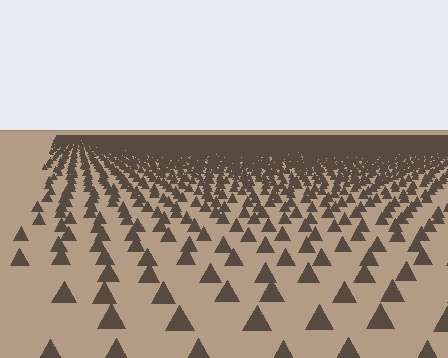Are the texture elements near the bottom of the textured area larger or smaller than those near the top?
Larger. Near the bottom, elements are closer to the viewer and appear at a bigger on-screen size.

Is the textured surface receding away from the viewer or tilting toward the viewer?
The surface is receding away from the viewer. Texture elements get smaller and denser toward the top.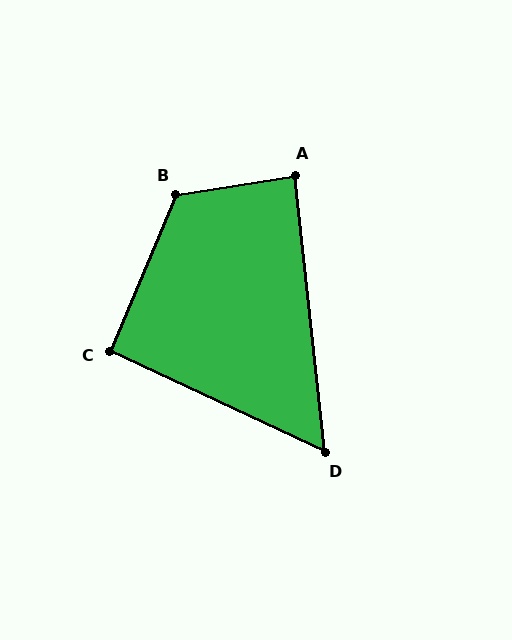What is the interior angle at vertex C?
Approximately 93 degrees (approximately right).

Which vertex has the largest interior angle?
B, at approximately 121 degrees.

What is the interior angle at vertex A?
Approximately 87 degrees (approximately right).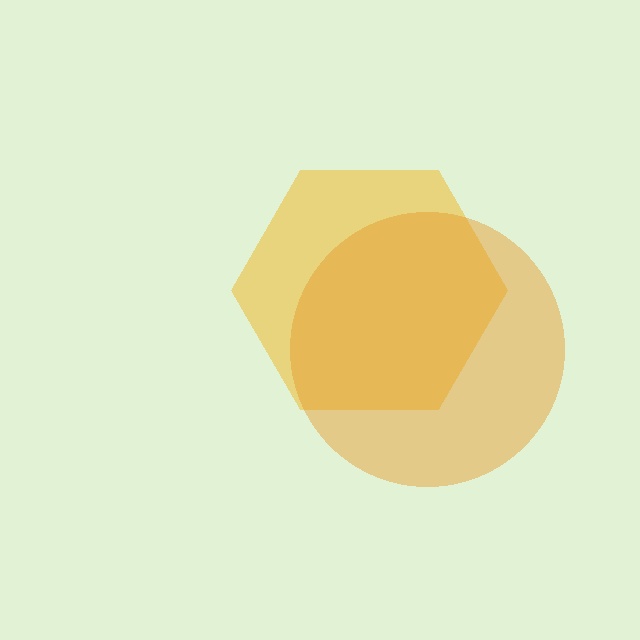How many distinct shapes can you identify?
There are 2 distinct shapes: a yellow hexagon, an orange circle.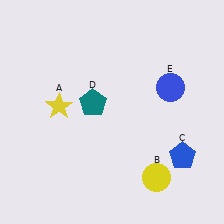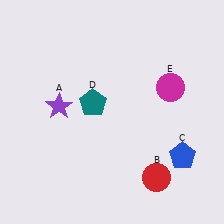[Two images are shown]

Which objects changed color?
A changed from yellow to purple. B changed from yellow to red. E changed from blue to magenta.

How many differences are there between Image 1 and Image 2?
There are 3 differences between the two images.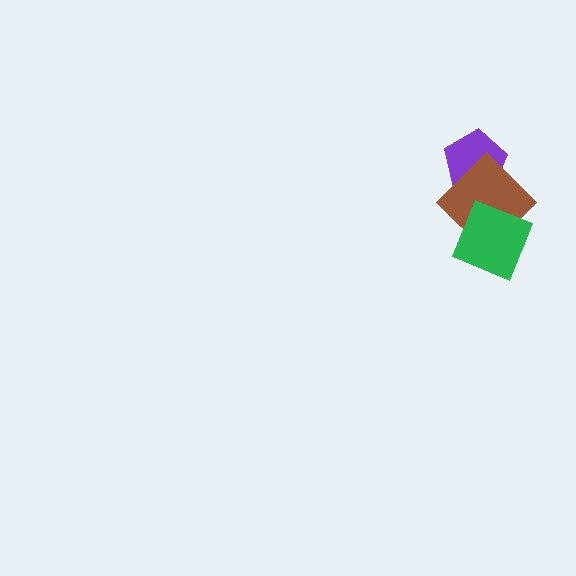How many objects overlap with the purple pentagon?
1 object overlaps with the purple pentagon.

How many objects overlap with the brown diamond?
2 objects overlap with the brown diamond.